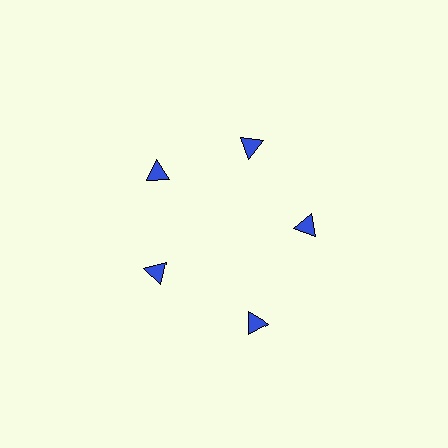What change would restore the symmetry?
The symmetry would be restored by moving it inward, back onto the ring so that all 5 triangles sit at equal angles and equal distance from the center.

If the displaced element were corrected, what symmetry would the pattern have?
It would have 5-fold rotational symmetry — the pattern would map onto itself every 72 degrees.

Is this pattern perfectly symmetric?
No. The 5 blue triangles are arranged in a ring, but one element near the 5 o'clock position is pushed outward from the center, breaking the 5-fold rotational symmetry.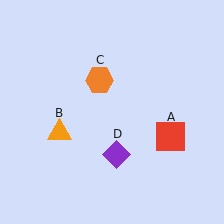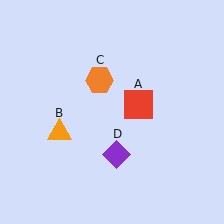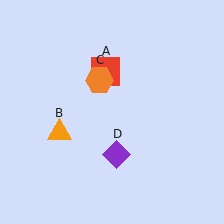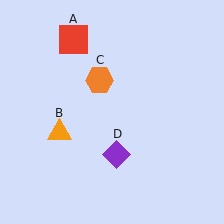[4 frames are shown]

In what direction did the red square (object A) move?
The red square (object A) moved up and to the left.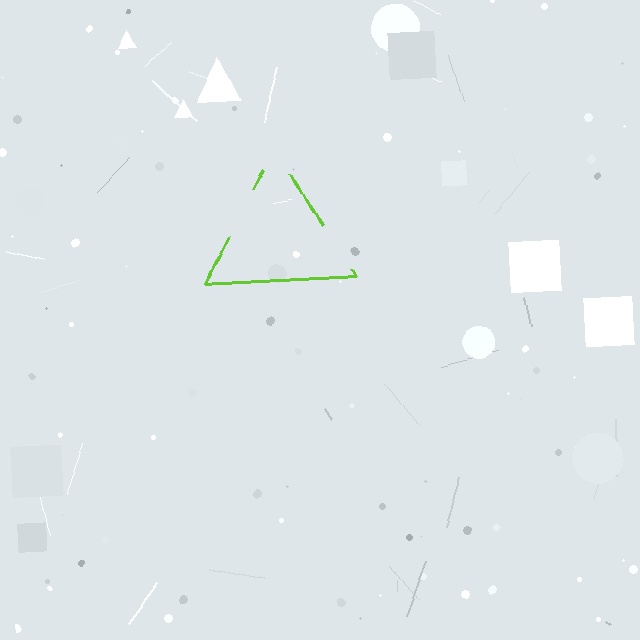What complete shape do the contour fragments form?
The contour fragments form a triangle.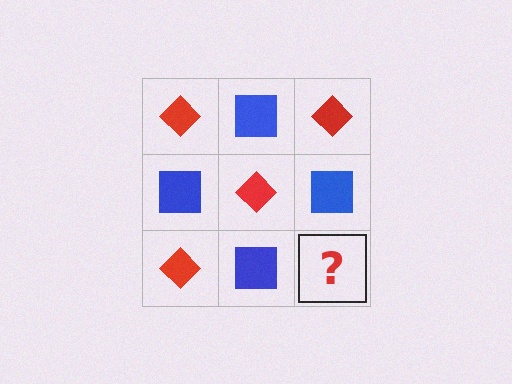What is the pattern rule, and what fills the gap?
The rule is that it alternates red diamond and blue square in a checkerboard pattern. The gap should be filled with a red diamond.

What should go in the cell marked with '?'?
The missing cell should contain a red diamond.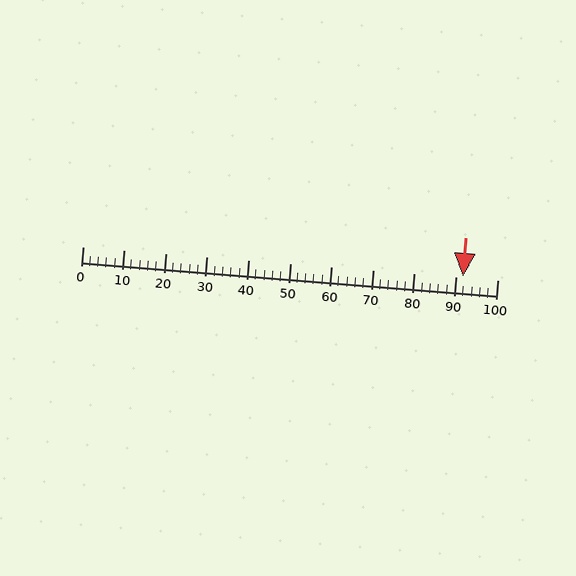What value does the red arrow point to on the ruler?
The red arrow points to approximately 92.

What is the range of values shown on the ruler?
The ruler shows values from 0 to 100.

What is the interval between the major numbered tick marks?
The major tick marks are spaced 10 units apart.